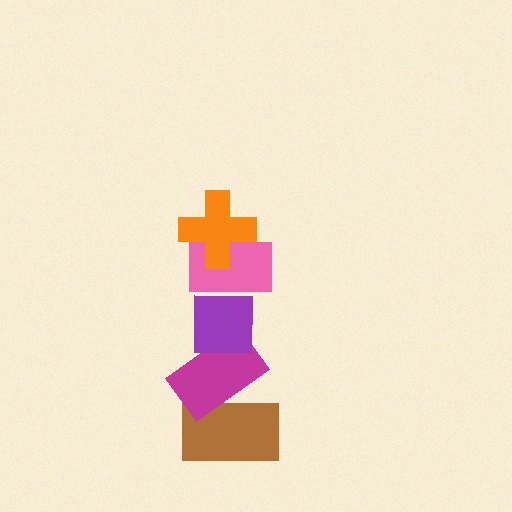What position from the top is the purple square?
The purple square is 3rd from the top.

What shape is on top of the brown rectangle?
The magenta rectangle is on top of the brown rectangle.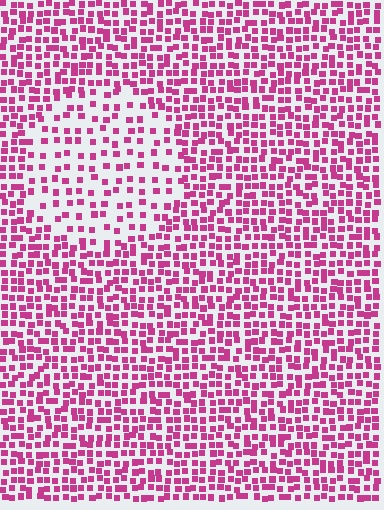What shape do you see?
I see a circle.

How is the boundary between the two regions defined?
The boundary is defined by a change in element density (approximately 2.0x ratio). All elements are the same color, size, and shape.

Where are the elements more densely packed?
The elements are more densely packed outside the circle boundary.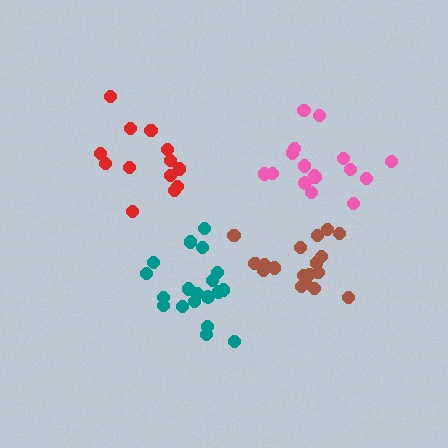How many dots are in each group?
Group 1: 18 dots, Group 2: 13 dots, Group 3: 19 dots, Group 4: 16 dots (66 total).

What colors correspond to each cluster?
The clusters are colored: brown, red, teal, pink.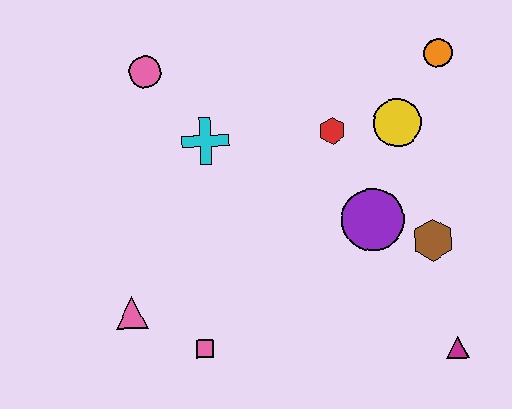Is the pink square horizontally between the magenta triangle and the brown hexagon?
No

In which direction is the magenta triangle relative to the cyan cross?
The magenta triangle is to the right of the cyan cross.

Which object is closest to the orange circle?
The yellow circle is closest to the orange circle.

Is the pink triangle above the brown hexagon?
No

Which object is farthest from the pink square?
The orange circle is farthest from the pink square.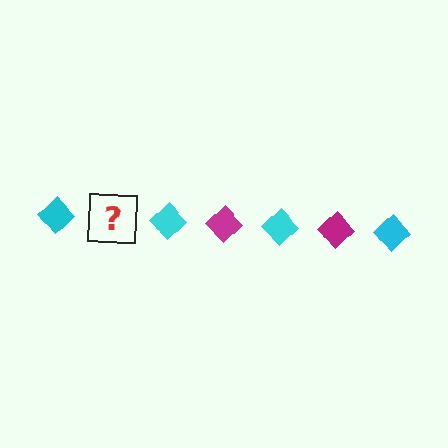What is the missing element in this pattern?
The missing element is a magenta diamond.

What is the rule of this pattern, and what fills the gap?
The rule is that the pattern cycles through cyan, magenta diamonds. The gap should be filled with a magenta diamond.